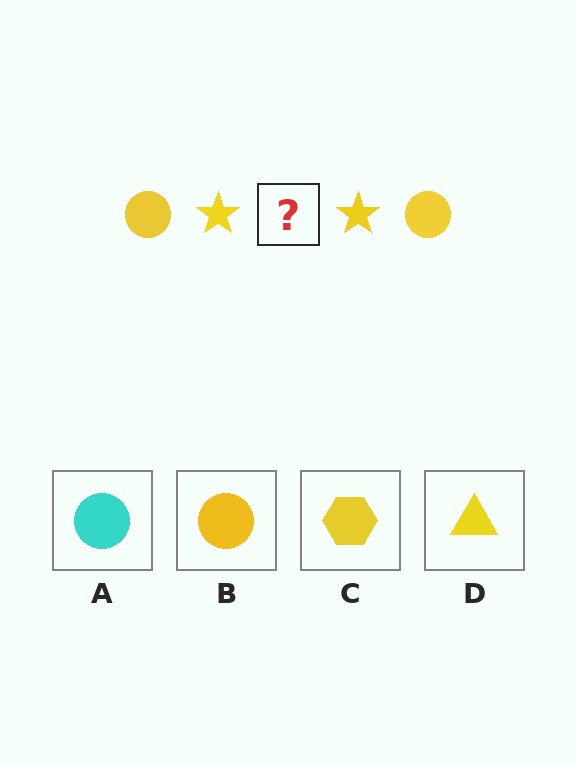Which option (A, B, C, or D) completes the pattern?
B.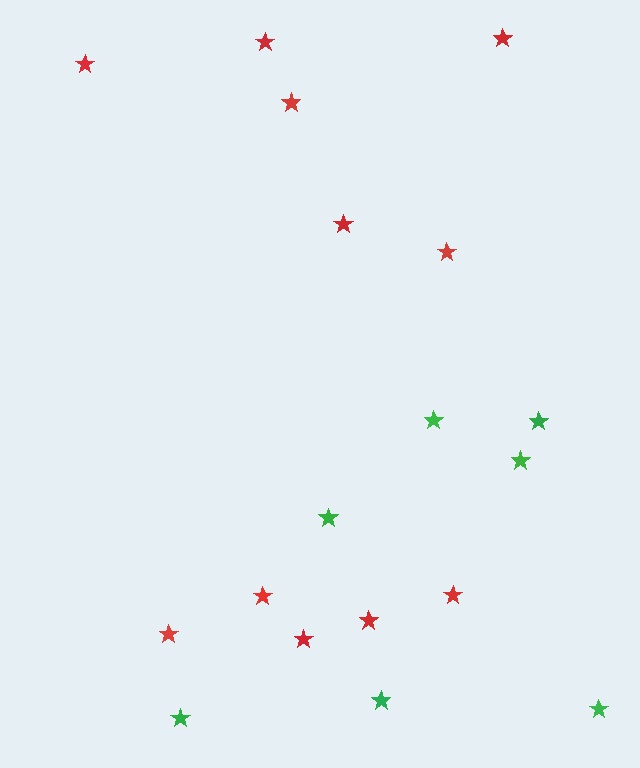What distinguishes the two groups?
There are 2 groups: one group of red stars (11) and one group of green stars (7).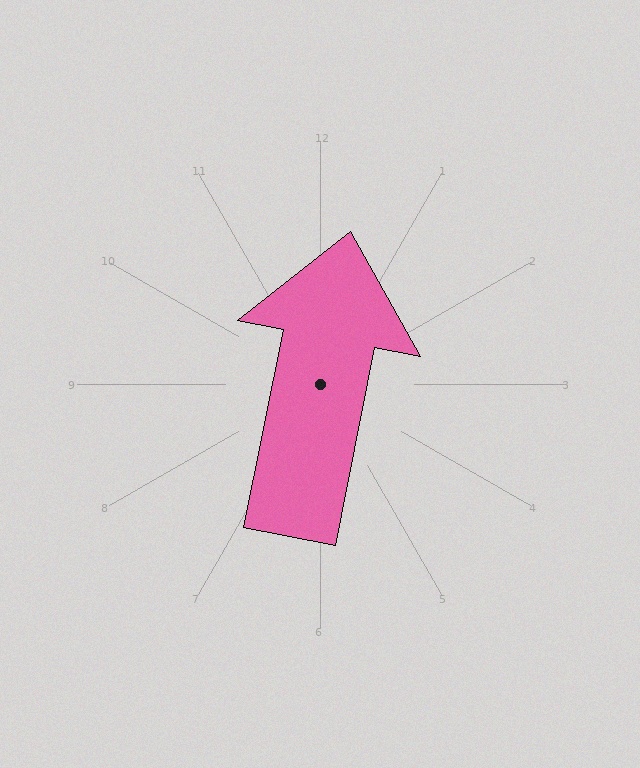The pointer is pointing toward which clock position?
Roughly 12 o'clock.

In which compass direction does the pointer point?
North.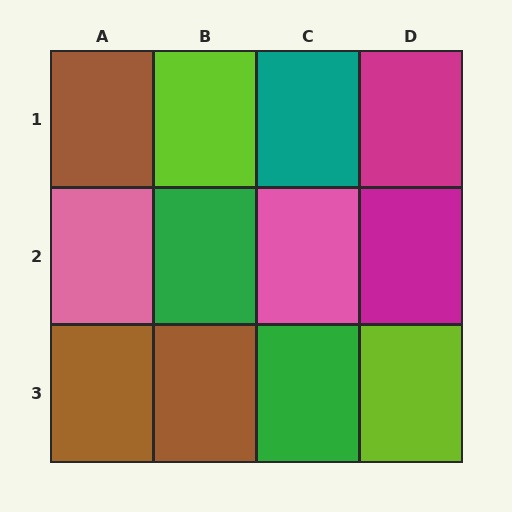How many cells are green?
2 cells are green.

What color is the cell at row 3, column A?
Brown.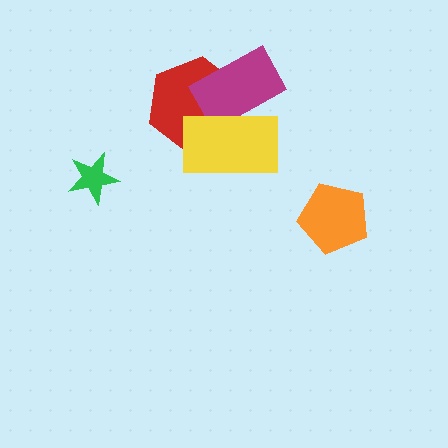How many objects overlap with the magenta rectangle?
2 objects overlap with the magenta rectangle.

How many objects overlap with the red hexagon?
2 objects overlap with the red hexagon.